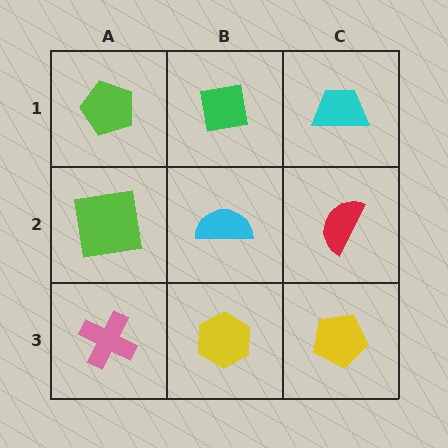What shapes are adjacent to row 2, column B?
A green square (row 1, column B), a yellow hexagon (row 3, column B), a lime square (row 2, column A), a red semicircle (row 2, column C).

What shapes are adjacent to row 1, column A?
A lime square (row 2, column A), a green square (row 1, column B).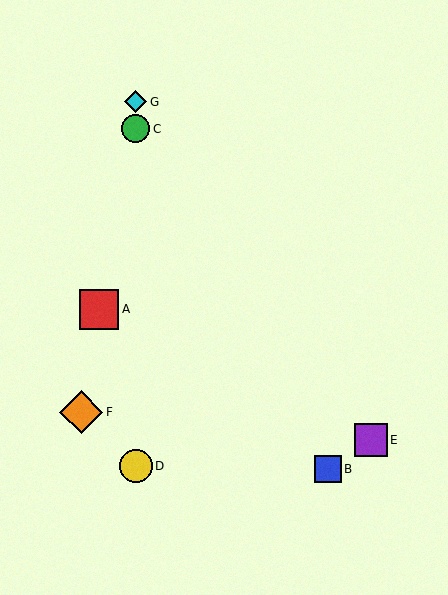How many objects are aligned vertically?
3 objects (C, D, G) are aligned vertically.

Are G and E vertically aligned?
No, G is at x≈136 and E is at x≈371.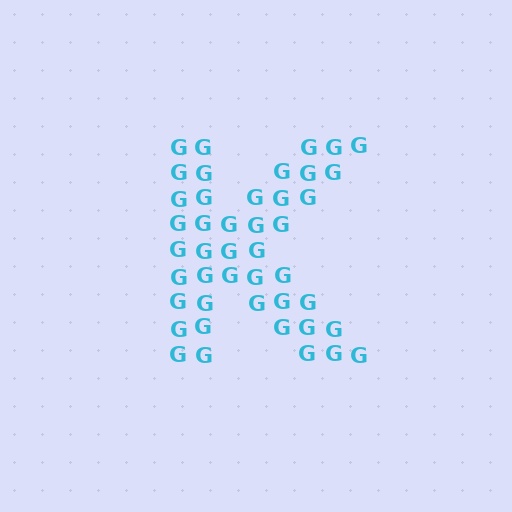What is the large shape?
The large shape is the letter K.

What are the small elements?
The small elements are letter G's.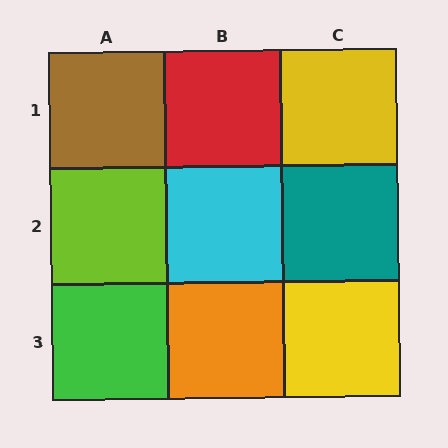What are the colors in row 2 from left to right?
Lime, cyan, teal.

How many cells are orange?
1 cell is orange.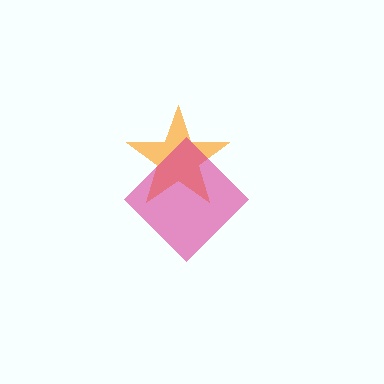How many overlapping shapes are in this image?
There are 2 overlapping shapes in the image.